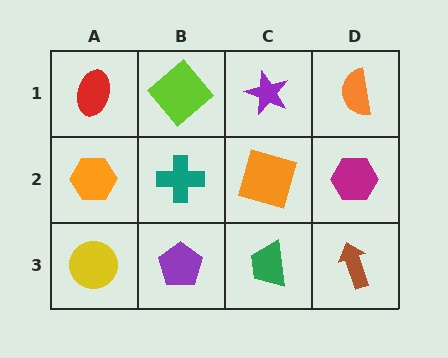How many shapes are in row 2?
4 shapes.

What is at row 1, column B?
A lime diamond.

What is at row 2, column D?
A magenta hexagon.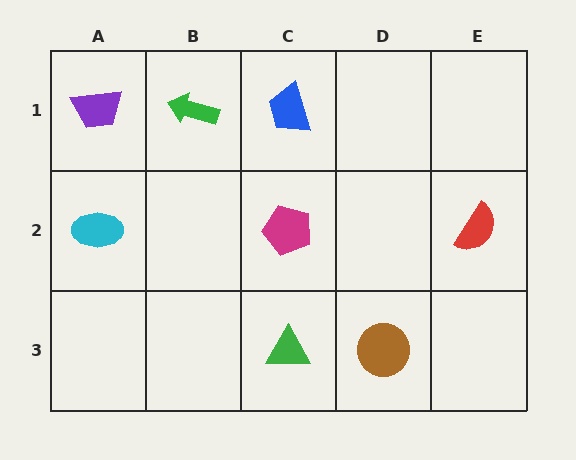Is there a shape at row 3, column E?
No, that cell is empty.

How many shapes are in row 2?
3 shapes.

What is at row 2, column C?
A magenta pentagon.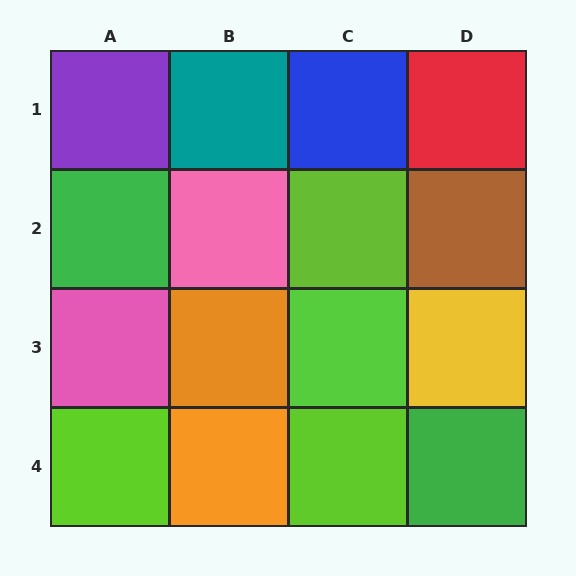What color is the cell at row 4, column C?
Lime.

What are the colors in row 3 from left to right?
Pink, orange, lime, yellow.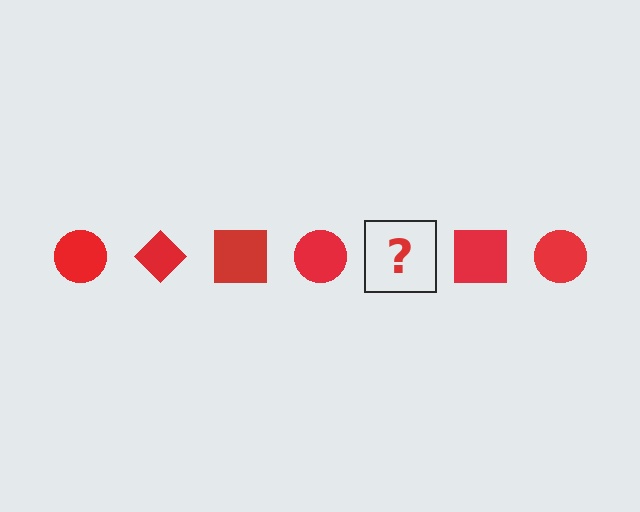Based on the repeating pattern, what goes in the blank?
The blank should be a red diamond.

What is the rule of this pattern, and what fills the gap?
The rule is that the pattern cycles through circle, diamond, square shapes in red. The gap should be filled with a red diamond.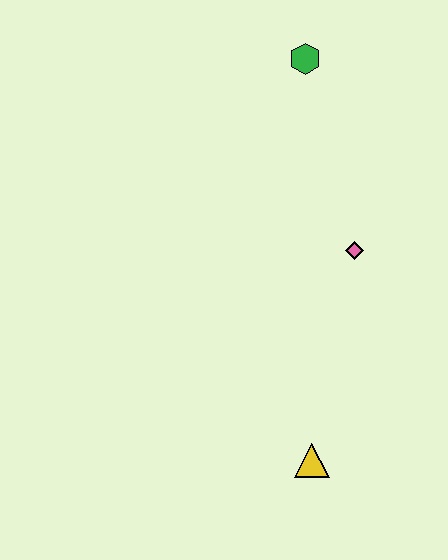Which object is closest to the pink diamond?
The green hexagon is closest to the pink diamond.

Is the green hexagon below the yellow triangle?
No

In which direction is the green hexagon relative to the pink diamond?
The green hexagon is above the pink diamond.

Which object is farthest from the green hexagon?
The yellow triangle is farthest from the green hexagon.